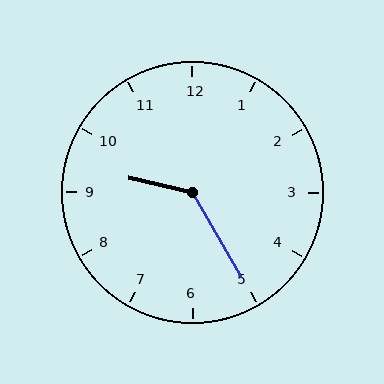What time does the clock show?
9:25.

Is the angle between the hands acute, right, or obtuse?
It is obtuse.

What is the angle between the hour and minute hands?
Approximately 132 degrees.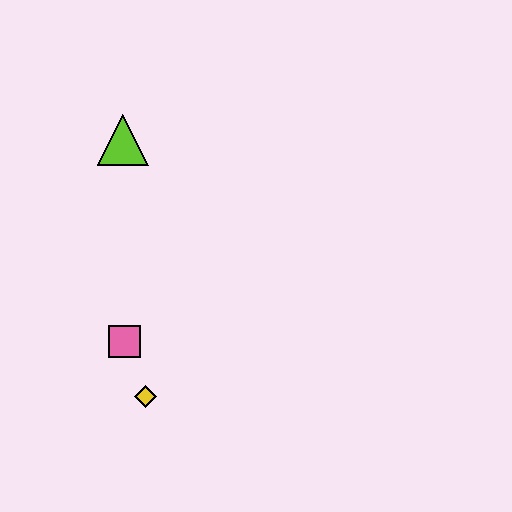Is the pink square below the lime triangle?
Yes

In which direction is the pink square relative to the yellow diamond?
The pink square is above the yellow diamond.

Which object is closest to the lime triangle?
The pink square is closest to the lime triangle.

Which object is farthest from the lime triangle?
The yellow diamond is farthest from the lime triangle.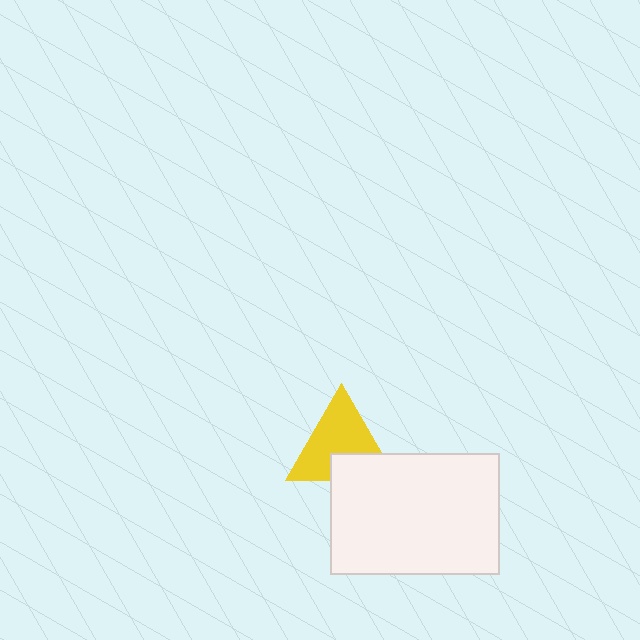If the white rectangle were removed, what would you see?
You would see the complete yellow triangle.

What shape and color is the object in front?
The object in front is a white rectangle.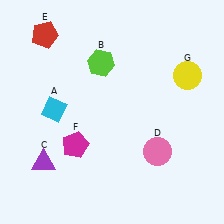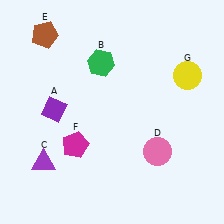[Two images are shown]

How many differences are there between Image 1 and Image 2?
There are 3 differences between the two images.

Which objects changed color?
A changed from cyan to purple. B changed from lime to green. E changed from red to brown.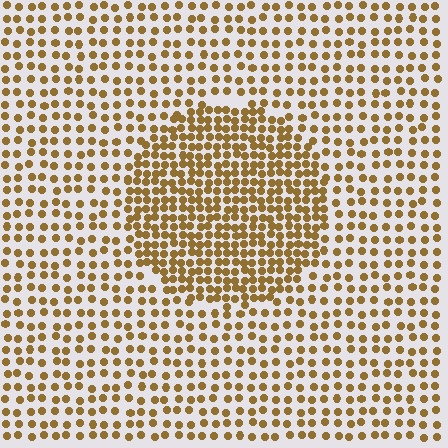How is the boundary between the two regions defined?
The boundary is defined by a change in element density (approximately 1.9x ratio). All elements are the same color, size, and shape.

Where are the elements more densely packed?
The elements are more densely packed inside the circle boundary.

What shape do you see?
I see a circle.